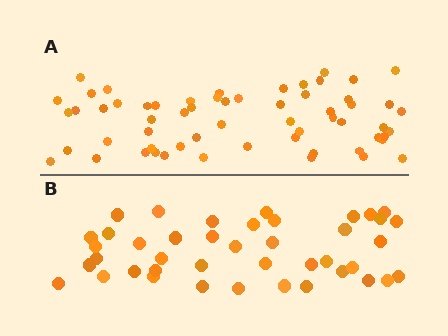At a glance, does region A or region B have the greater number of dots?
Region A (the top region) has more dots.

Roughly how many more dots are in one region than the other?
Region A has approximately 20 more dots than region B.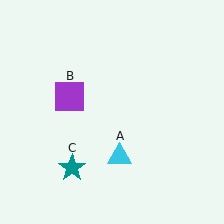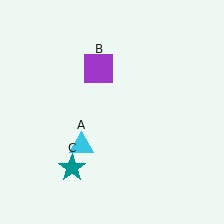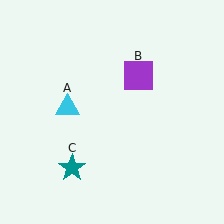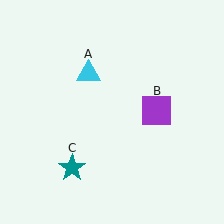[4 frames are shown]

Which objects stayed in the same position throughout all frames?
Teal star (object C) remained stationary.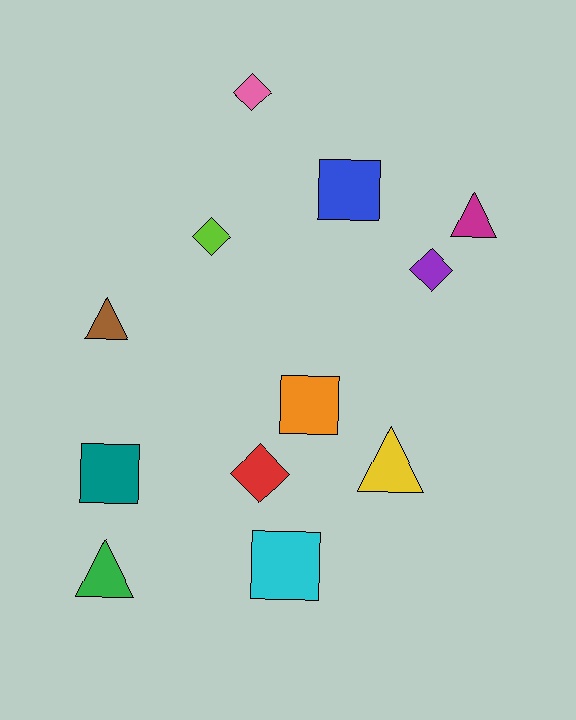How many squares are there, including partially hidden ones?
There are 4 squares.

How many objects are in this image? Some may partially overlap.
There are 12 objects.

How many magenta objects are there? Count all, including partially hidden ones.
There is 1 magenta object.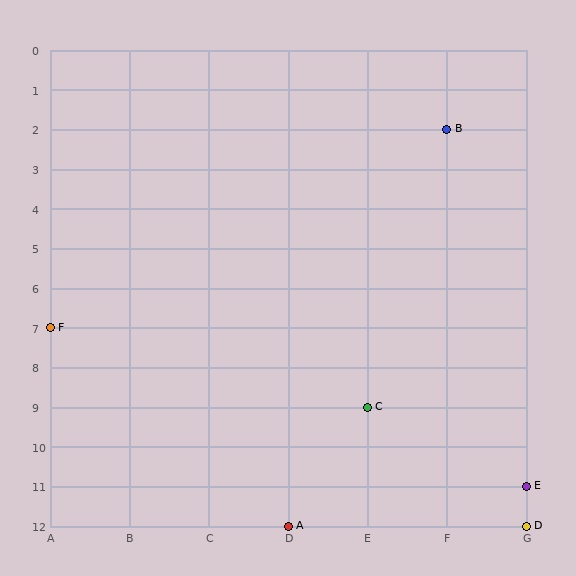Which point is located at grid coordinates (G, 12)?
Point D is at (G, 12).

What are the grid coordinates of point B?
Point B is at grid coordinates (F, 2).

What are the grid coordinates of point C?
Point C is at grid coordinates (E, 9).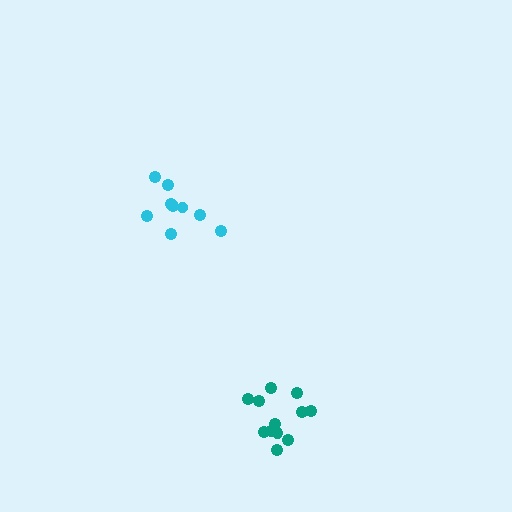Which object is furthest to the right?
The teal cluster is rightmost.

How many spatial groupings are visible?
There are 2 spatial groupings.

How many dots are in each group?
Group 1: 9 dots, Group 2: 12 dots (21 total).